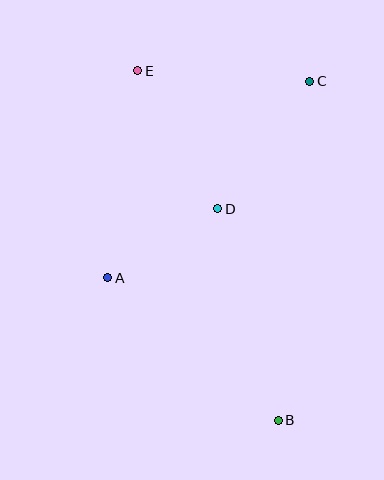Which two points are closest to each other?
Points A and D are closest to each other.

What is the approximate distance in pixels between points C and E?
The distance between C and E is approximately 172 pixels.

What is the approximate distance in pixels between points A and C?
The distance between A and C is approximately 282 pixels.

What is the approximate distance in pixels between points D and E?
The distance between D and E is approximately 160 pixels.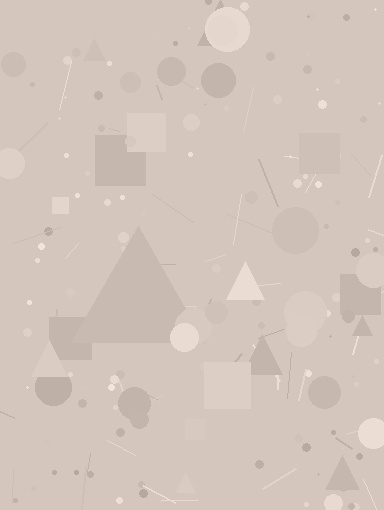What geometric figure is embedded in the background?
A triangle is embedded in the background.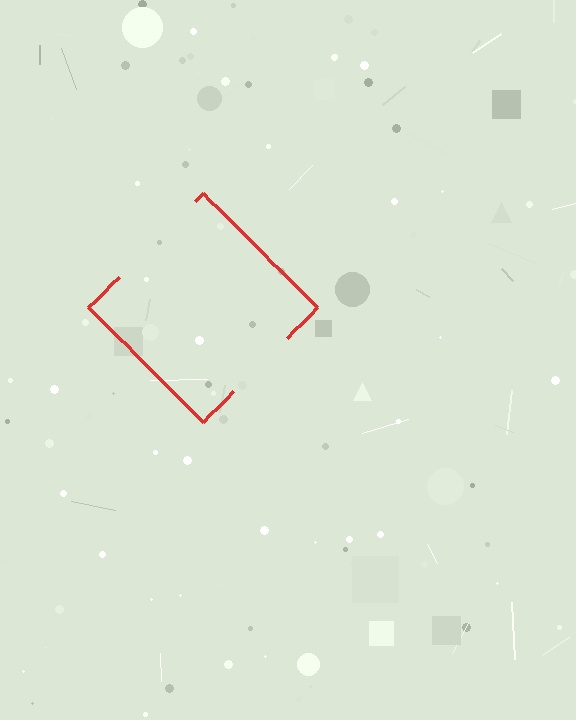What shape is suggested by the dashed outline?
The dashed outline suggests a diamond.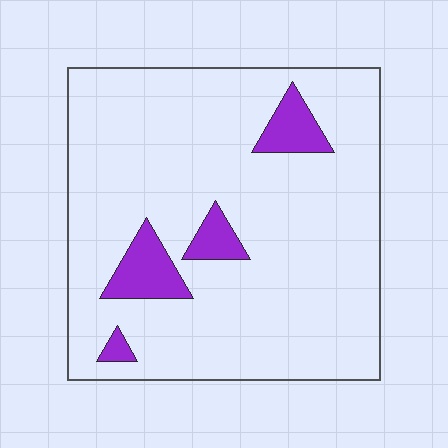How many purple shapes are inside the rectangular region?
4.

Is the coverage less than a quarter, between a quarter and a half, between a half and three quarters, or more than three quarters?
Less than a quarter.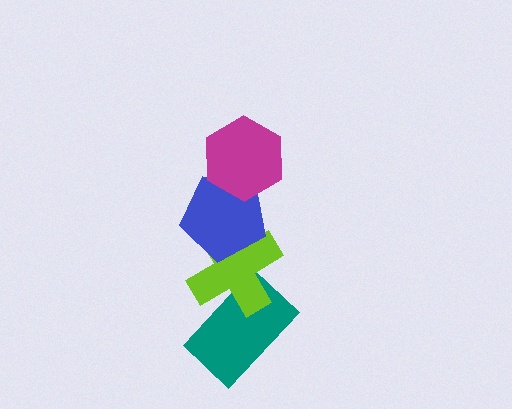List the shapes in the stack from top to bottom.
From top to bottom: the magenta hexagon, the blue pentagon, the lime cross, the teal rectangle.